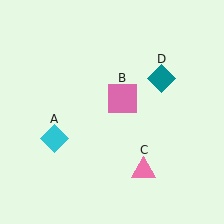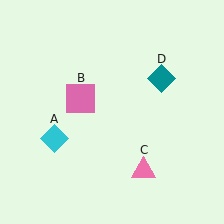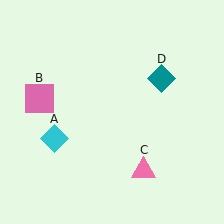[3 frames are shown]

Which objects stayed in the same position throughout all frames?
Cyan diamond (object A) and pink triangle (object C) and teal diamond (object D) remained stationary.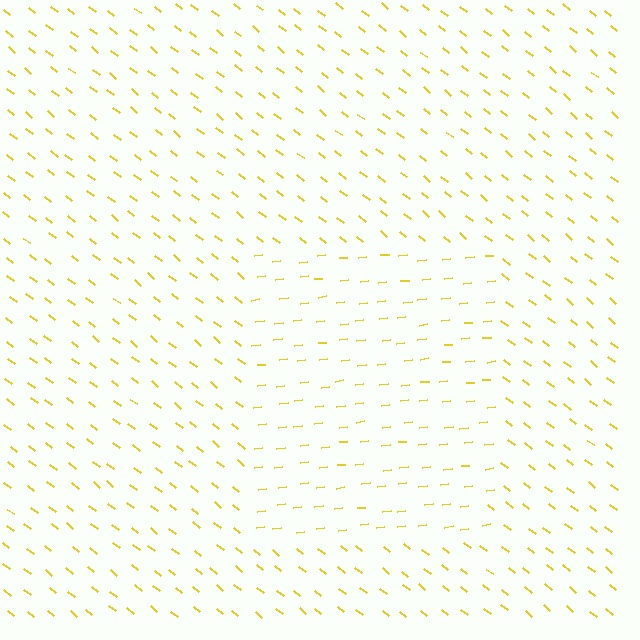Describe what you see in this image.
The image is filled with small yellow line segments. A rectangle region in the image has lines oriented differently from the surrounding lines, creating a visible texture boundary.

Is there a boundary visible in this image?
Yes, there is a texture boundary formed by a change in line orientation.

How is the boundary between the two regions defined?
The boundary is defined purely by a change in line orientation (approximately 45 degrees difference). All lines are the same color and thickness.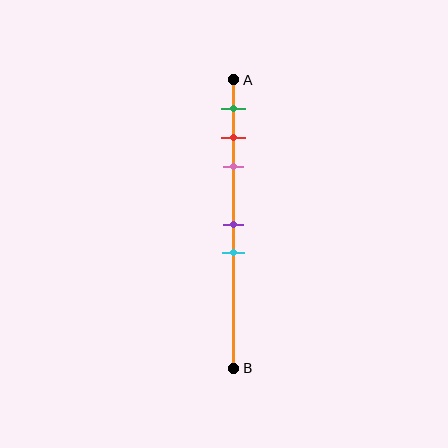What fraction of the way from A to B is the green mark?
The green mark is approximately 10% (0.1) of the way from A to B.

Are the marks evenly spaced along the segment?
No, the marks are not evenly spaced.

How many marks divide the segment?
There are 5 marks dividing the segment.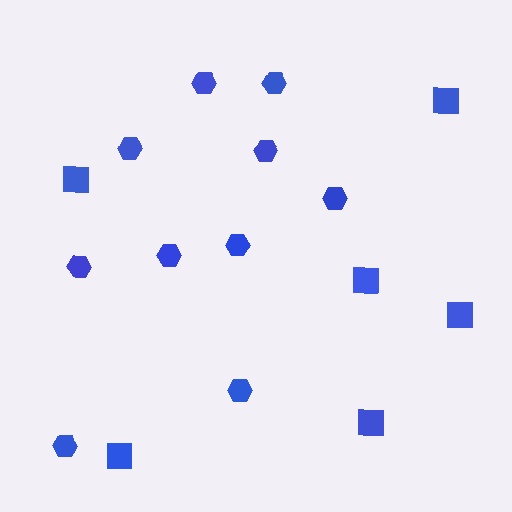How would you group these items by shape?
There are 2 groups: one group of hexagons (10) and one group of squares (6).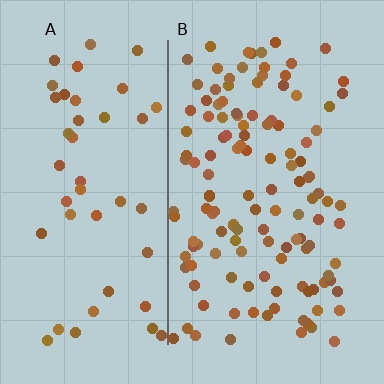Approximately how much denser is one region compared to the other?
Approximately 2.6× — region B over region A.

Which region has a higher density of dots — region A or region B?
B (the right).